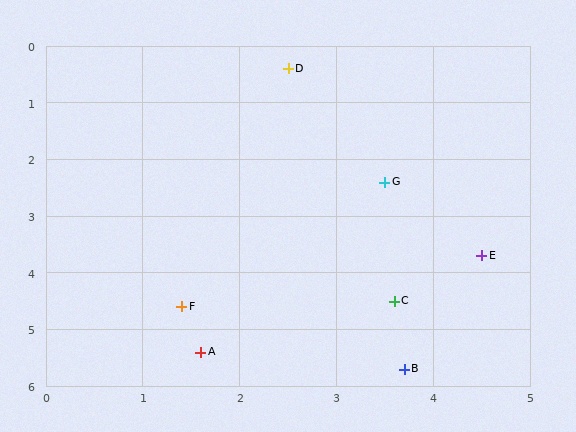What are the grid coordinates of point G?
Point G is at approximately (3.5, 2.4).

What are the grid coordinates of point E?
Point E is at approximately (4.5, 3.7).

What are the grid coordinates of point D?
Point D is at approximately (2.5, 0.4).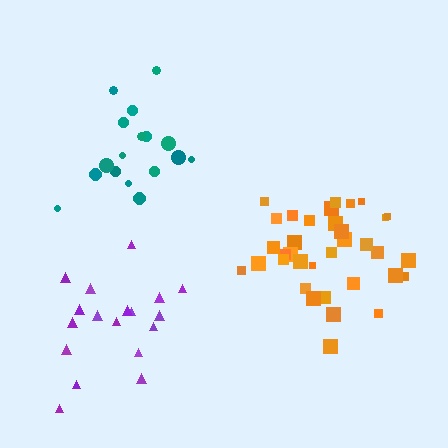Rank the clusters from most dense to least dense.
orange, teal, purple.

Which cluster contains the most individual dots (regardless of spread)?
Orange (35).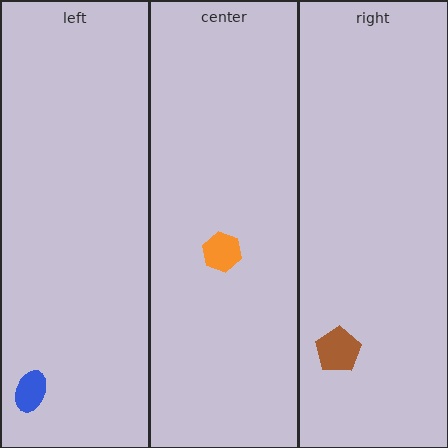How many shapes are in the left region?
1.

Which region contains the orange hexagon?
The center region.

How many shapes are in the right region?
1.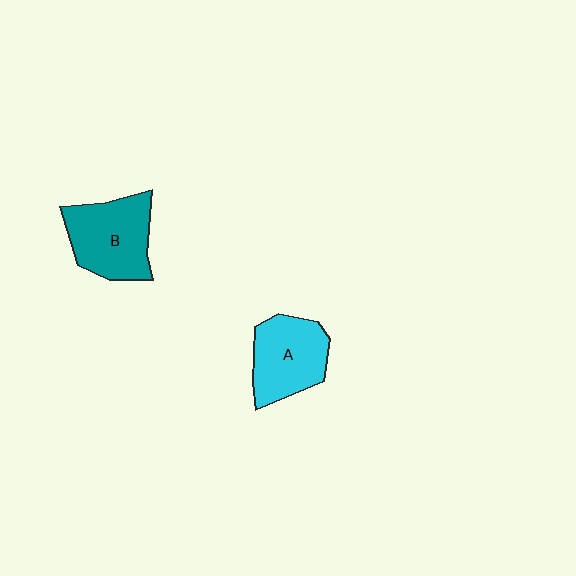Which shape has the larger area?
Shape B (teal).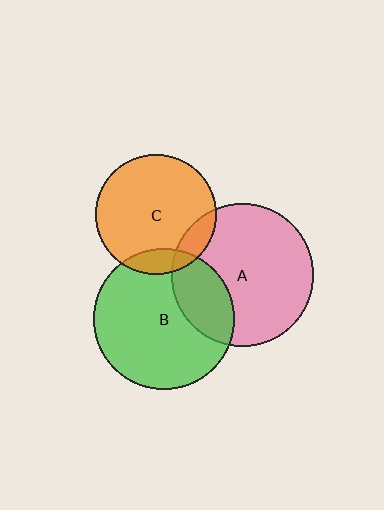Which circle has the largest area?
Circle A (pink).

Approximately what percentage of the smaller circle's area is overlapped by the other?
Approximately 25%.